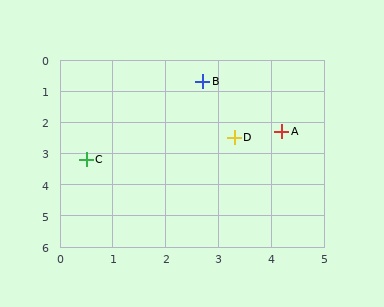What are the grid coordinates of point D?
Point D is at approximately (3.3, 2.5).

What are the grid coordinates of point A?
Point A is at approximately (4.2, 2.3).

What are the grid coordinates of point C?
Point C is at approximately (0.5, 3.2).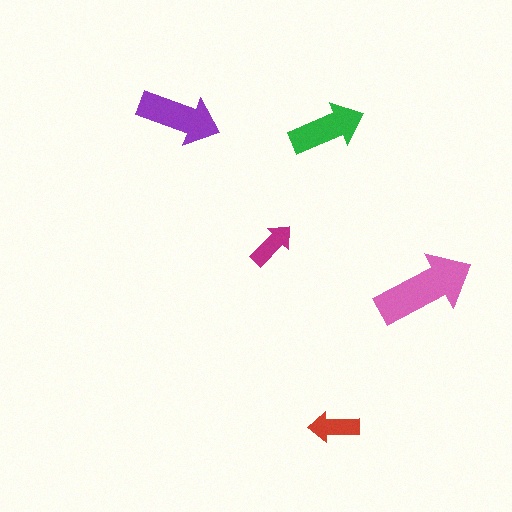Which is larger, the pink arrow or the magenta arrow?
The pink one.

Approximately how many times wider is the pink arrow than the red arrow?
About 2 times wider.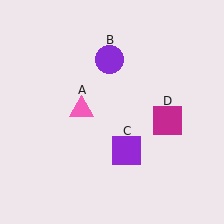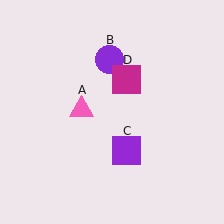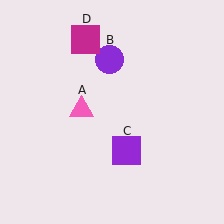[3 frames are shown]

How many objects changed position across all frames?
1 object changed position: magenta square (object D).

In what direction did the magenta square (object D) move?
The magenta square (object D) moved up and to the left.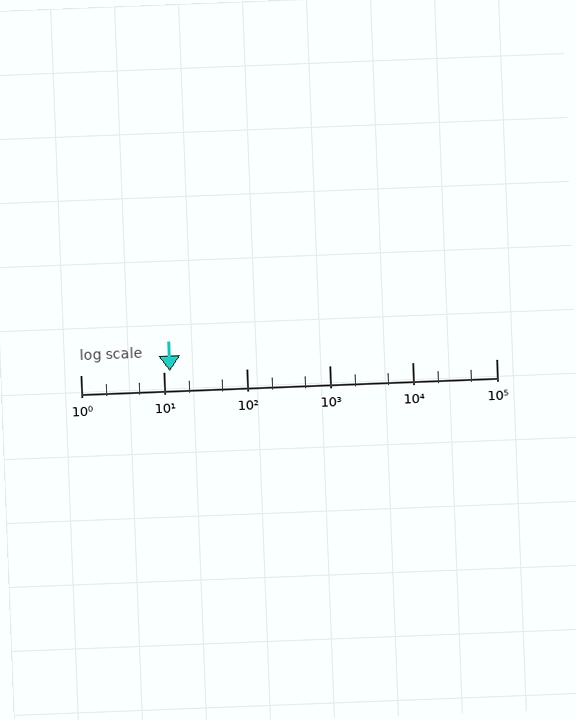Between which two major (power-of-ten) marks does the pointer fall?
The pointer is between 10 and 100.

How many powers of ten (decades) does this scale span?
The scale spans 5 decades, from 1 to 100000.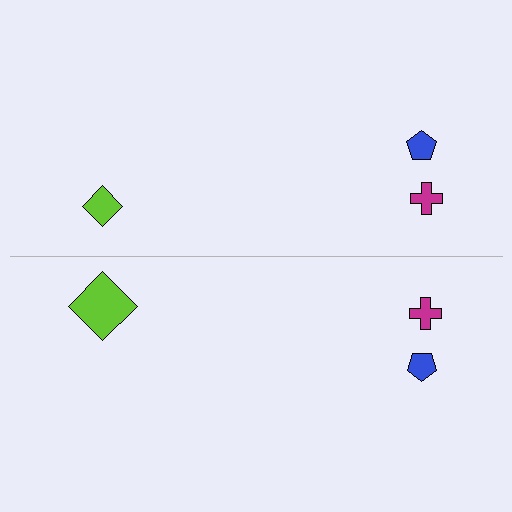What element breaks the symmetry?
The lime diamond on the bottom side has a different size than its mirror counterpart.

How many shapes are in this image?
There are 6 shapes in this image.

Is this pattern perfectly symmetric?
No, the pattern is not perfectly symmetric. The lime diamond on the bottom side has a different size than its mirror counterpart.